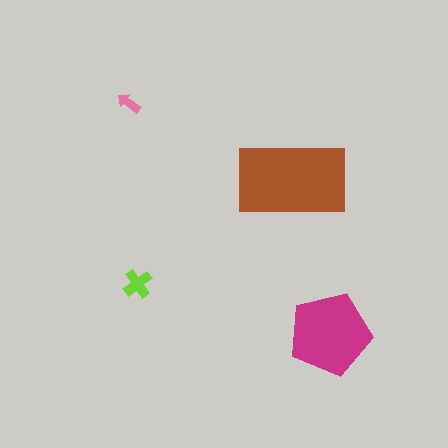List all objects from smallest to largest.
The pink arrow, the lime cross, the magenta pentagon, the brown rectangle.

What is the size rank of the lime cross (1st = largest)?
3rd.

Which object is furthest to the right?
The magenta pentagon is rightmost.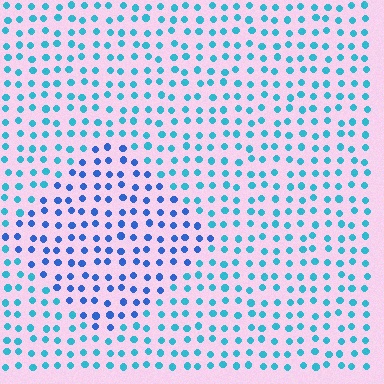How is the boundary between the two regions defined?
The boundary is defined purely by a slight shift in hue (about 33 degrees). Spacing, size, and orientation are identical on both sides.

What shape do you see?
I see a diamond.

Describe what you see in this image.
The image is filled with small cyan elements in a uniform arrangement. A diamond-shaped region is visible where the elements are tinted to a slightly different hue, forming a subtle color boundary.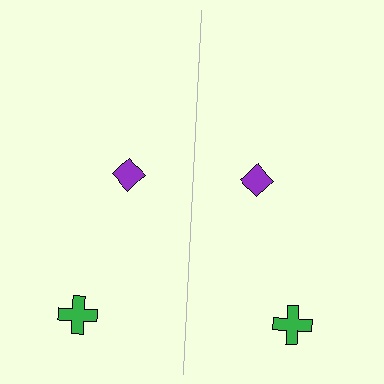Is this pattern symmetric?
Yes, this pattern has bilateral (reflection) symmetry.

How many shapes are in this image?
There are 4 shapes in this image.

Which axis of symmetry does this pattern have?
The pattern has a vertical axis of symmetry running through the center of the image.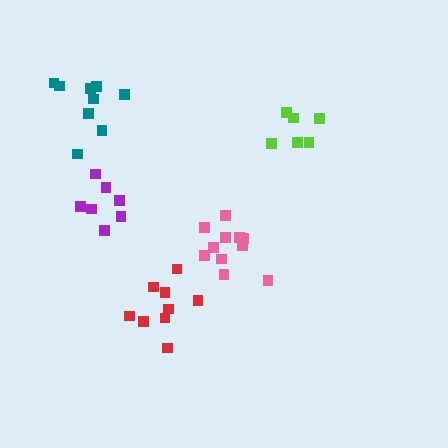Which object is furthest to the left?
The teal cluster is leftmost.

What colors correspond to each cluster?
The clusters are colored: pink, teal, red, lime, purple.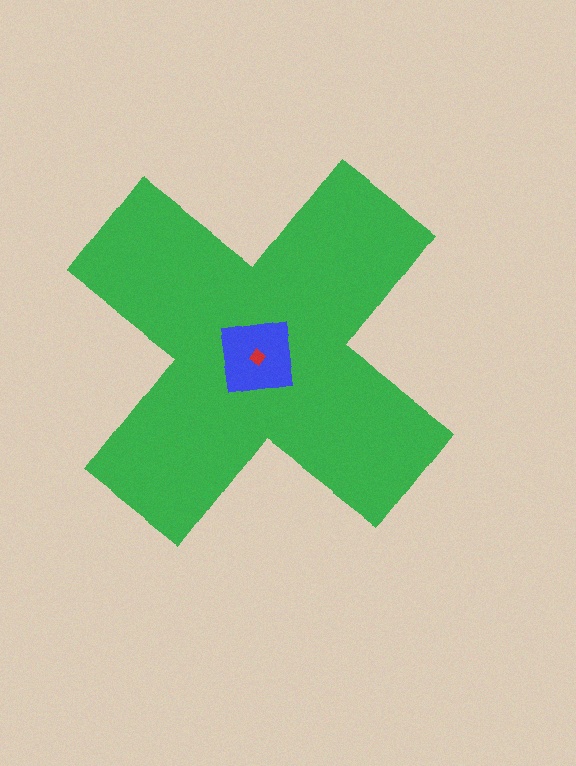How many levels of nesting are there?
3.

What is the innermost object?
The red diamond.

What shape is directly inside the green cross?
The blue square.